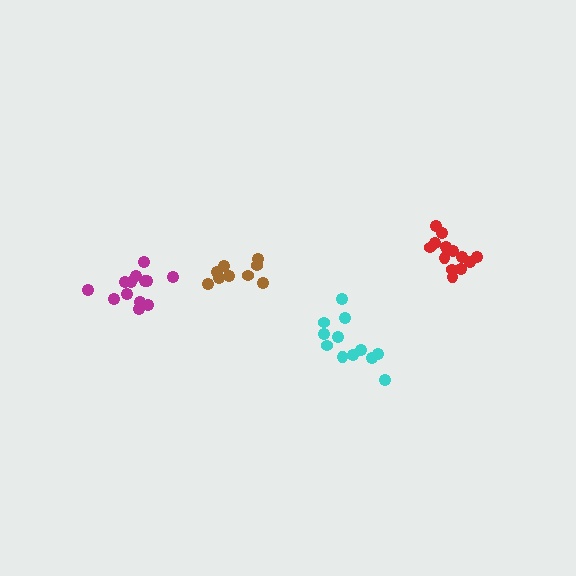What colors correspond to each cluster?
The clusters are colored: cyan, brown, magenta, red.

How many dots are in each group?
Group 1: 12 dots, Group 2: 9 dots, Group 3: 13 dots, Group 4: 13 dots (47 total).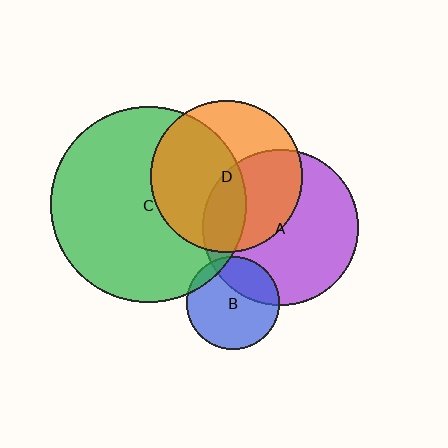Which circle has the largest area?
Circle C (green).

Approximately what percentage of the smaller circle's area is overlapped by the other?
Approximately 40%.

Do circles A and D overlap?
Yes.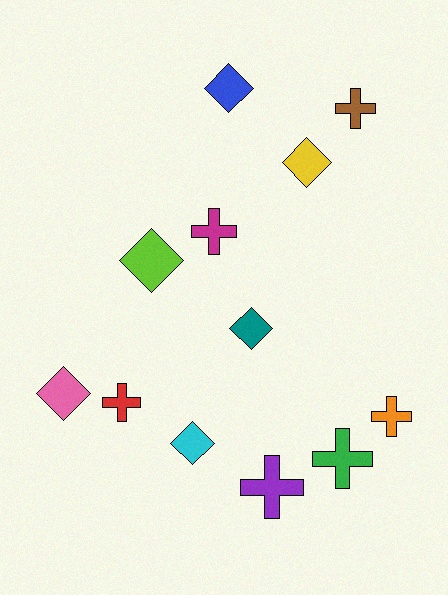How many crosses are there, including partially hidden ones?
There are 6 crosses.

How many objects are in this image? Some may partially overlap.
There are 12 objects.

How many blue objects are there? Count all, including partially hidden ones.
There is 1 blue object.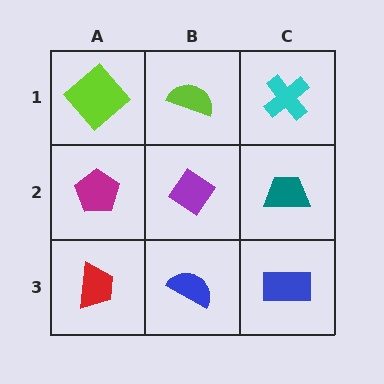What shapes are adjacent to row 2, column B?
A lime semicircle (row 1, column B), a blue semicircle (row 3, column B), a magenta pentagon (row 2, column A), a teal trapezoid (row 2, column C).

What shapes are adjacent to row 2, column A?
A lime diamond (row 1, column A), a red trapezoid (row 3, column A), a purple diamond (row 2, column B).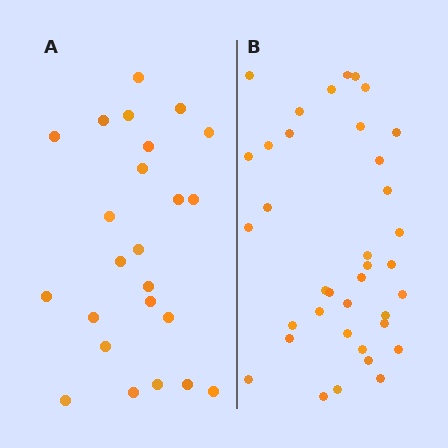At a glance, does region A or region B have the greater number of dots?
Region B (the right region) has more dots.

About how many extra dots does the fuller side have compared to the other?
Region B has approximately 15 more dots than region A.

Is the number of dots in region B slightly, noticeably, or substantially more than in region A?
Region B has substantially more. The ratio is roughly 1.5 to 1.